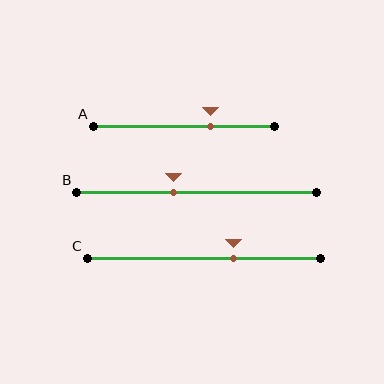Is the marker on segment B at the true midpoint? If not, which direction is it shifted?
No, the marker on segment B is shifted to the left by about 10% of the segment length.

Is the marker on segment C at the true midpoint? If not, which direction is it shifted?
No, the marker on segment C is shifted to the right by about 13% of the segment length.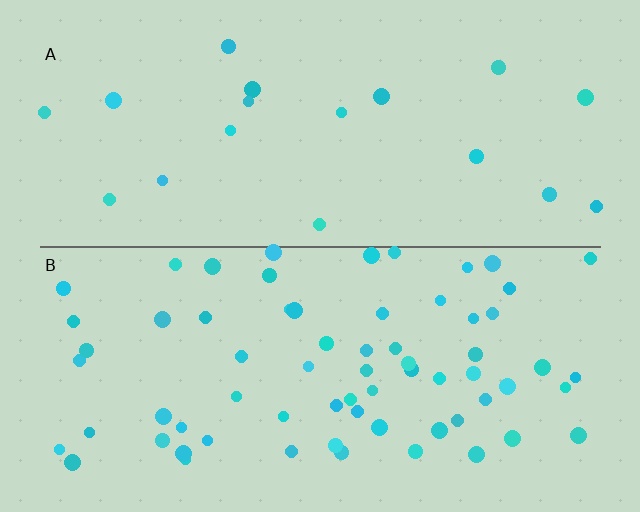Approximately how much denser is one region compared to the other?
Approximately 3.6× — region B over region A.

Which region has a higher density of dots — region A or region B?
B (the bottom).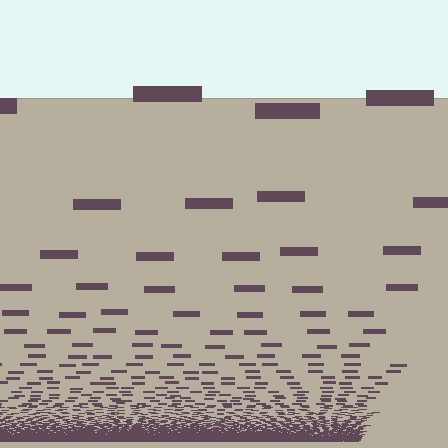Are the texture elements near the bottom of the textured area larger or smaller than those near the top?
Smaller. The gradient is inverted — elements near the bottom are smaller and denser.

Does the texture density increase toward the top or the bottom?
Density increases toward the bottom.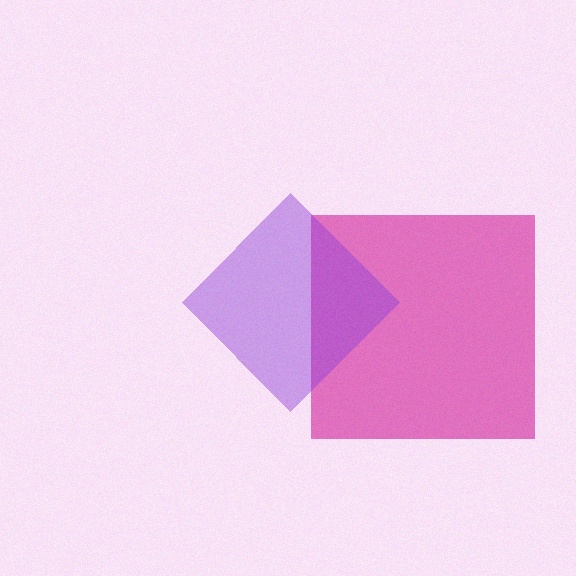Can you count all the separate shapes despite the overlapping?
Yes, there are 2 separate shapes.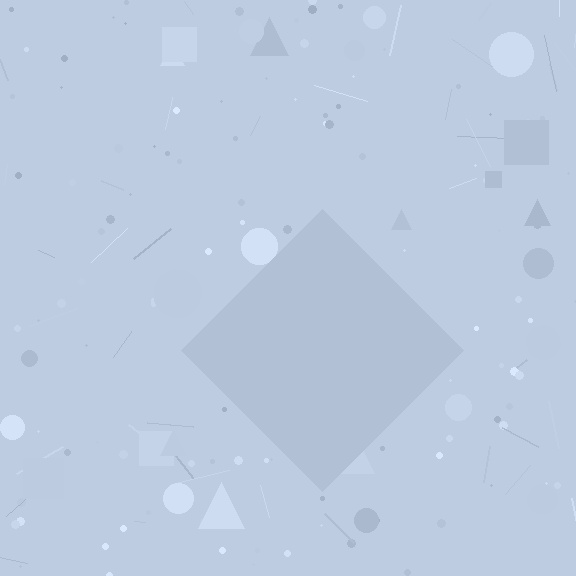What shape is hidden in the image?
A diamond is hidden in the image.